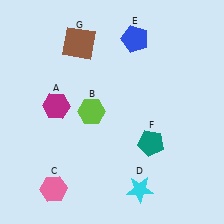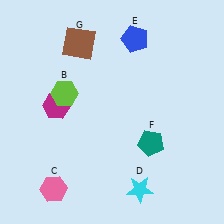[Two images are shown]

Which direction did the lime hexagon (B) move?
The lime hexagon (B) moved left.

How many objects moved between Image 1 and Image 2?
1 object moved between the two images.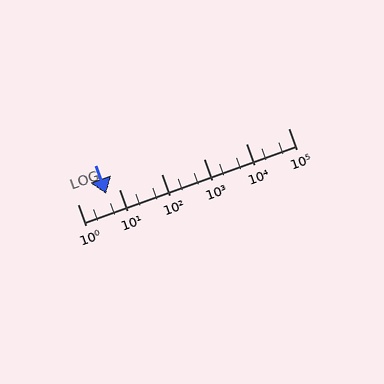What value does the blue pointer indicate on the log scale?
The pointer indicates approximately 4.7.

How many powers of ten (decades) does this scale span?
The scale spans 5 decades, from 1 to 100000.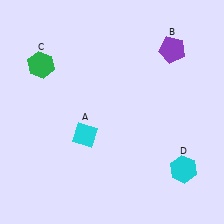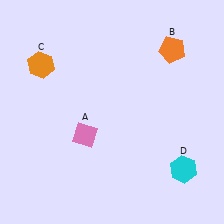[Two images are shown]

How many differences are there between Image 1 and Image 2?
There are 3 differences between the two images.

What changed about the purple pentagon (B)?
In Image 1, B is purple. In Image 2, it changed to orange.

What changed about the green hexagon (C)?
In Image 1, C is green. In Image 2, it changed to orange.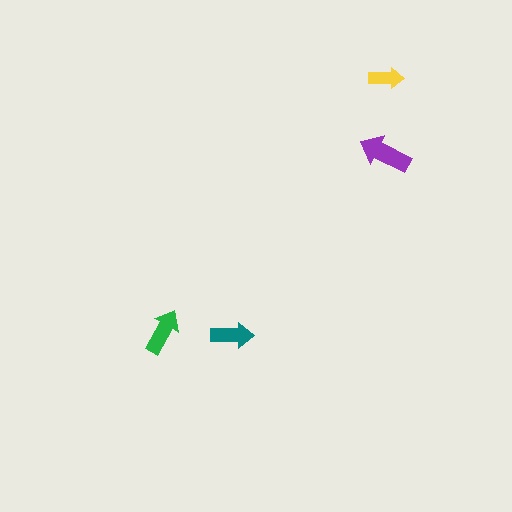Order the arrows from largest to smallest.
the purple one, the green one, the teal one, the yellow one.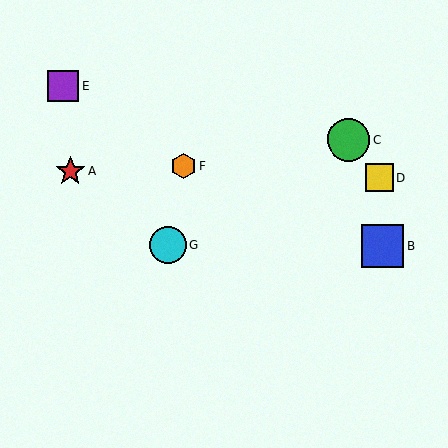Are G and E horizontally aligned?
No, G is at y≈245 and E is at y≈87.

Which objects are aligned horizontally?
Objects B, G are aligned horizontally.